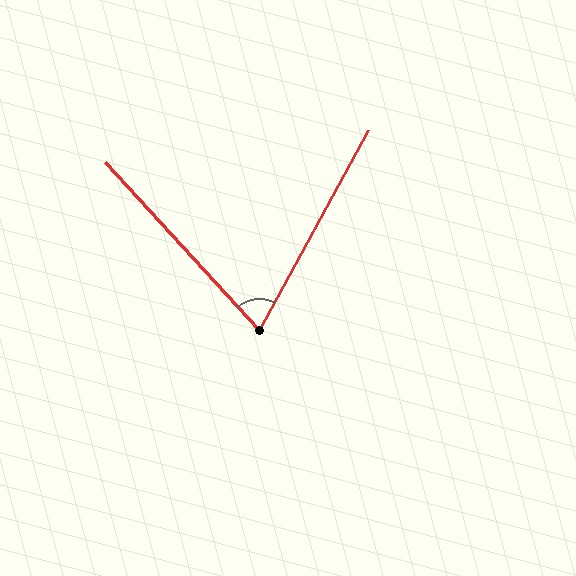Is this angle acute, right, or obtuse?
It is acute.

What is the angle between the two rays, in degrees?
Approximately 71 degrees.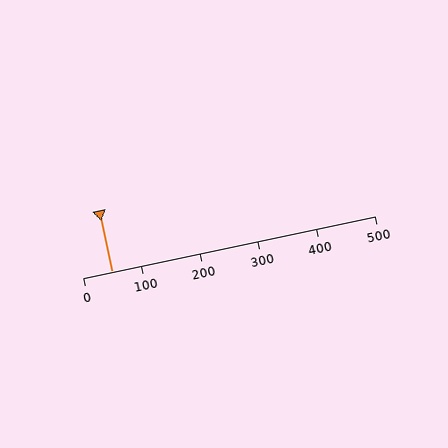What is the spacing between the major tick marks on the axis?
The major ticks are spaced 100 apart.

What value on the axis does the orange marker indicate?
The marker indicates approximately 50.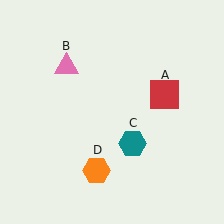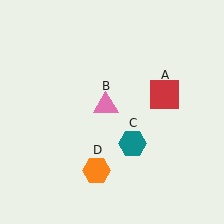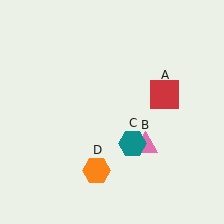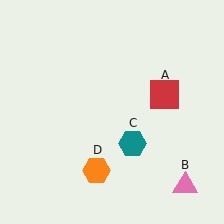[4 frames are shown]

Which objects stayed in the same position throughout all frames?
Red square (object A) and teal hexagon (object C) and orange hexagon (object D) remained stationary.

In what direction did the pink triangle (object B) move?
The pink triangle (object B) moved down and to the right.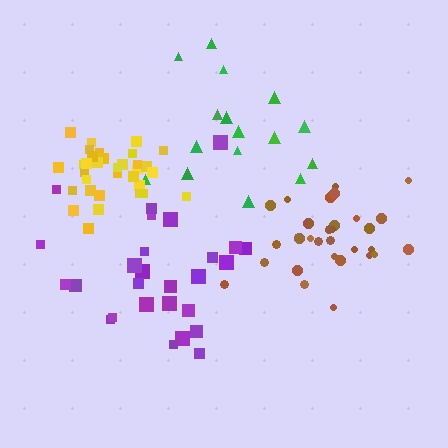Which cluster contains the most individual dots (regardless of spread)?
Yellow (35).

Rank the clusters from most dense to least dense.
yellow, brown, purple, green.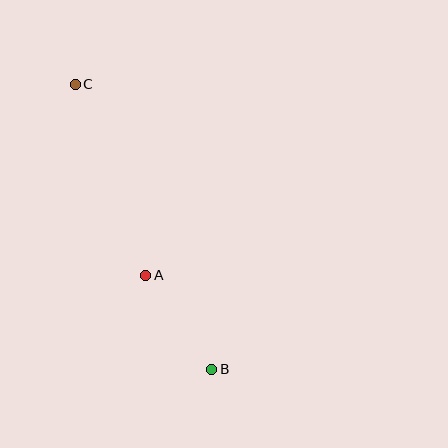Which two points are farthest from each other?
Points B and C are farthest from each other.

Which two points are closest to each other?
Points A and B are closest to each other.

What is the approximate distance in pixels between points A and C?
The distance between A and C is approximately 204 pixels.